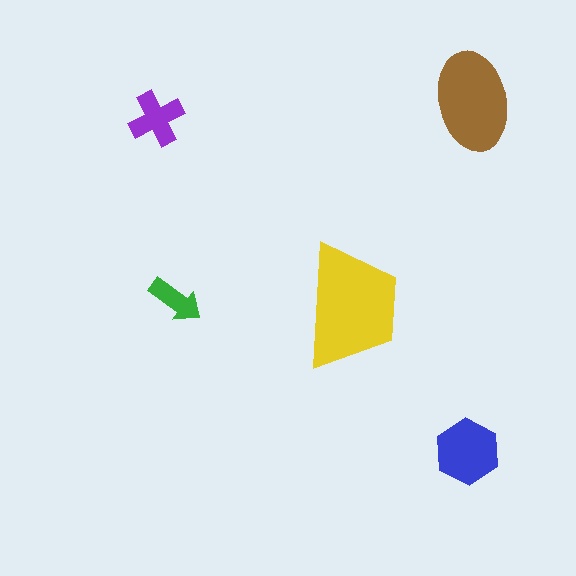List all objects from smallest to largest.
The green arrow, the purple cross, the blue hexagon, the brown ellipse, the yellow trapezoid.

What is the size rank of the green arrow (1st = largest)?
5th.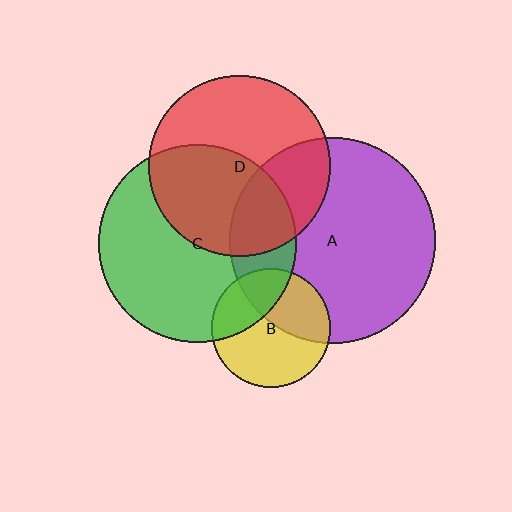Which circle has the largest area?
Circle A (purple).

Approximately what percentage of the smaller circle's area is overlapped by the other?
Approximately 40%.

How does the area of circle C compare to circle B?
Approximately 2.8 times.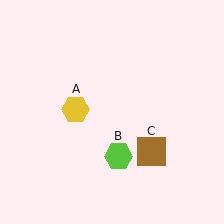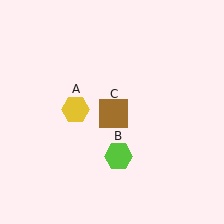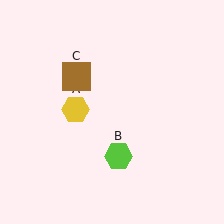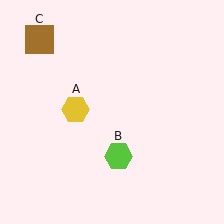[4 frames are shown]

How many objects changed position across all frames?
1 object changed position: brown square (object C).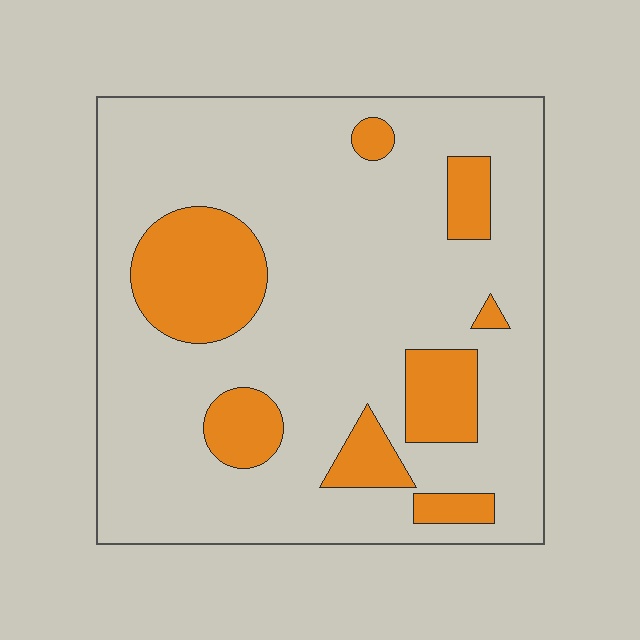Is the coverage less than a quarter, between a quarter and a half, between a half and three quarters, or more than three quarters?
Less than a quarter.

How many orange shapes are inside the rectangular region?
8.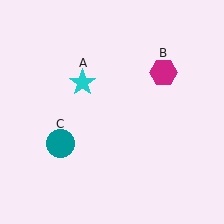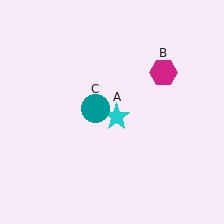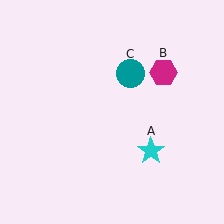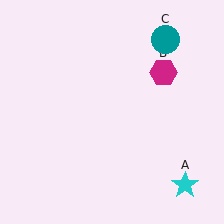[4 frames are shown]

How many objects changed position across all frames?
2 objects changed position: cyan star (object A), teal circle (object C).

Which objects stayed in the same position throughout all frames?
Magenta hexagon (object B) remained stationary.